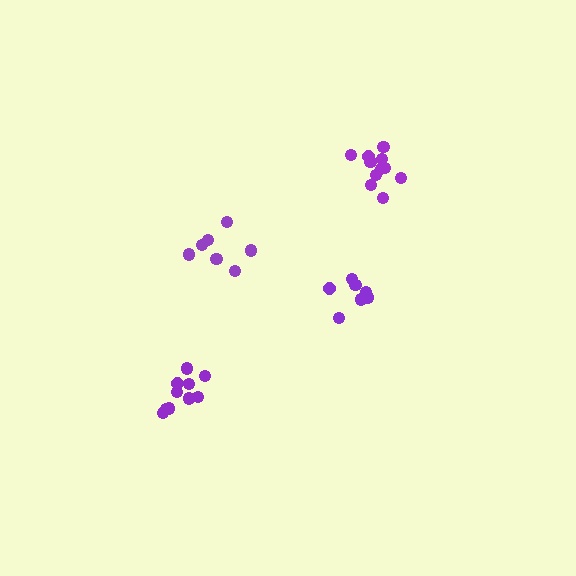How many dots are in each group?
Group 1: 7 dots, Group 2: 7 dots, Group 3: 11 dots, Group 4: 10 dots (35 total).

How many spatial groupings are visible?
There are 4 spatial groupings.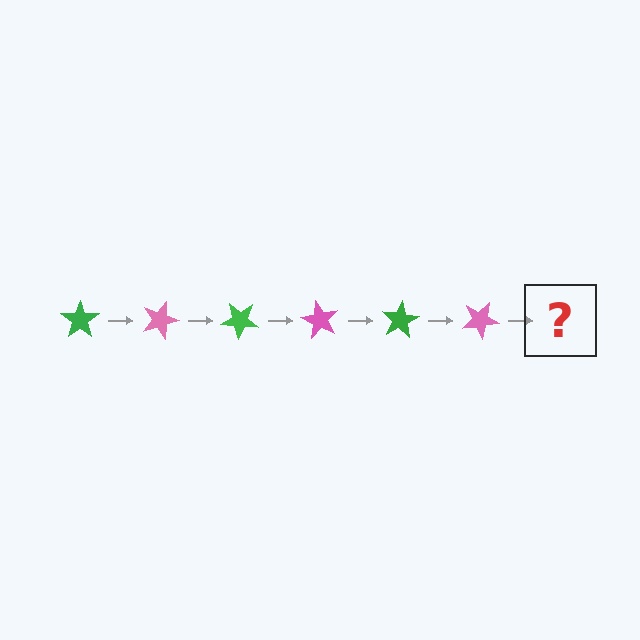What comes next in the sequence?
The next element should be a green star, rotated 120 degrees from the start.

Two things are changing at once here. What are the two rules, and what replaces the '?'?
The two rules are that it rotates 20 degrees each step and the color cycles through green and pink. The '?' should be a green star, rotated 120 degrees from the start.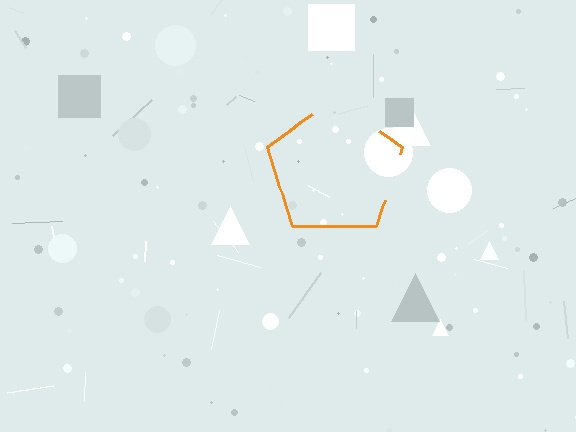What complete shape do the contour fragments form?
The contour fragments form a pentagon.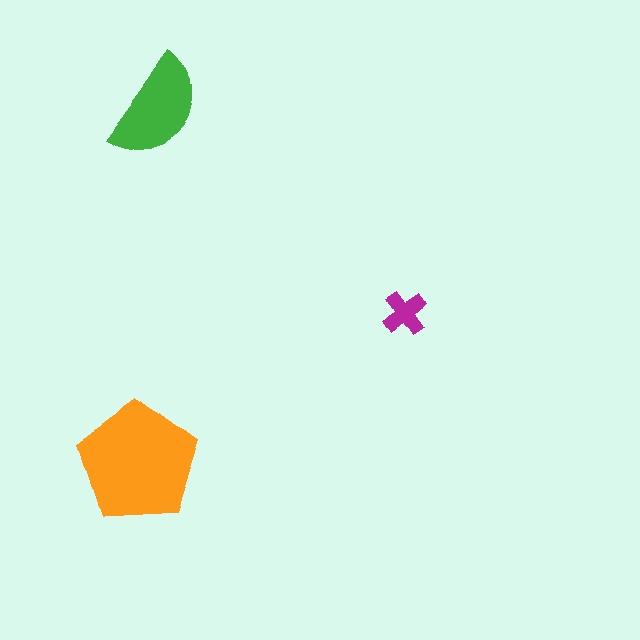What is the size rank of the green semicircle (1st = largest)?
2nd.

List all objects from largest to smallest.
The orange pentagon, the green semicircle, the magenta cross.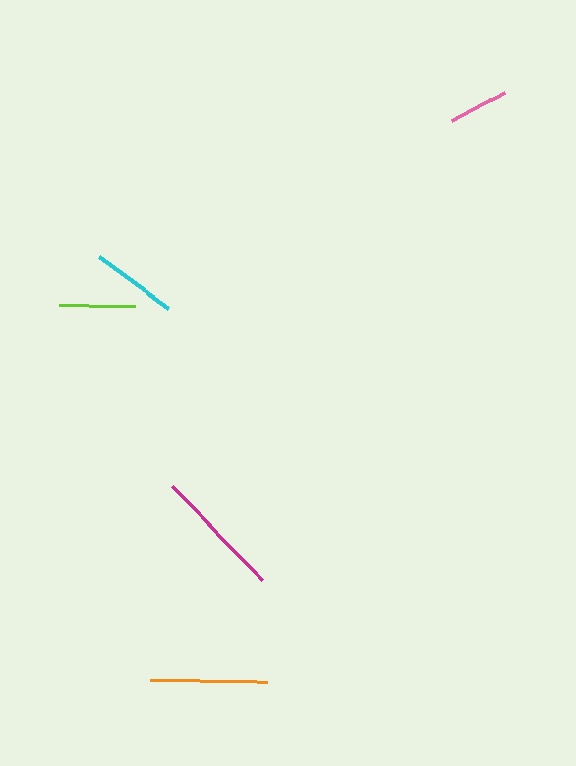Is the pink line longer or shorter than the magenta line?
The magenta line is longer than the pink line.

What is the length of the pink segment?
The pink segment is approximately 60 pixels long.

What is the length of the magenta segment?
The magenta segment is approximately 130 pixels long.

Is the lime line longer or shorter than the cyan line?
The cyan line is longer than the lime line.